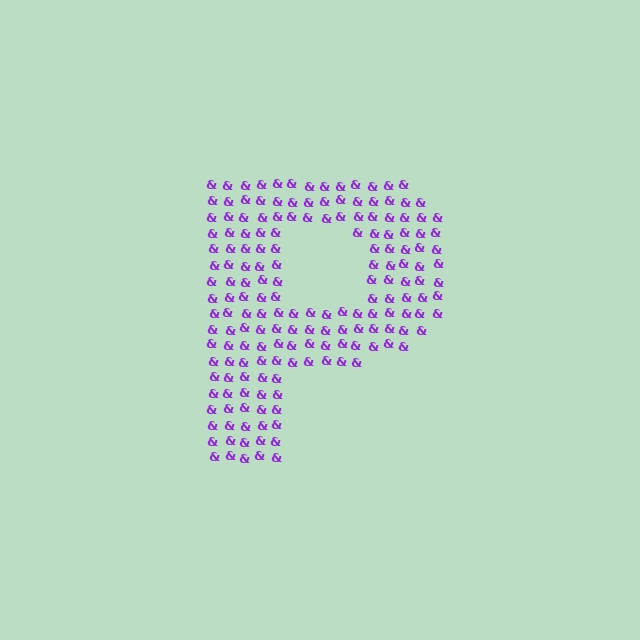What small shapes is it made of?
It is made of small ampersands.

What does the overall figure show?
The overall figure shows the letter P.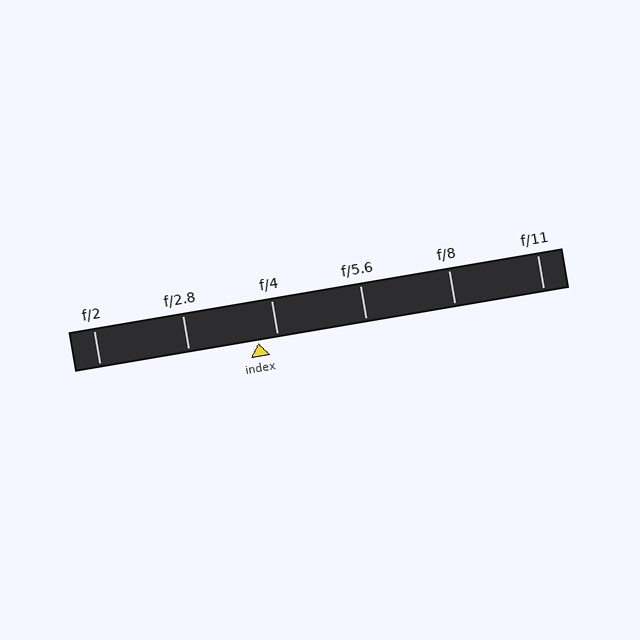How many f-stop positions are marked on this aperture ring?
There are 6 f-stop positions marked.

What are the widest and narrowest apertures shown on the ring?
The widest aperture shown is f/2 and the narrowest is f/11.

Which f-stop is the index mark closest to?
The index mark is closest to f/4.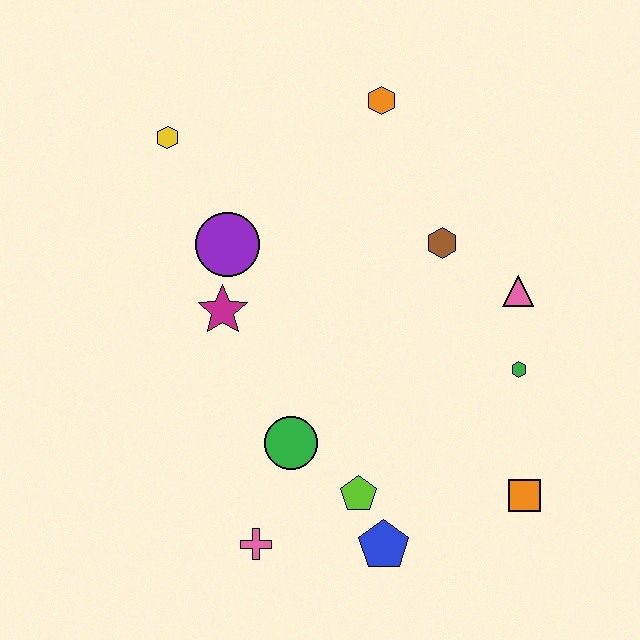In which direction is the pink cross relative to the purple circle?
The pink cross is below the purple circle.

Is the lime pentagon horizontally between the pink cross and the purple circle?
No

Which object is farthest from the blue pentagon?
The yellow hexagon is farthest from the blue pentagon.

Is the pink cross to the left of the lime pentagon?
Yes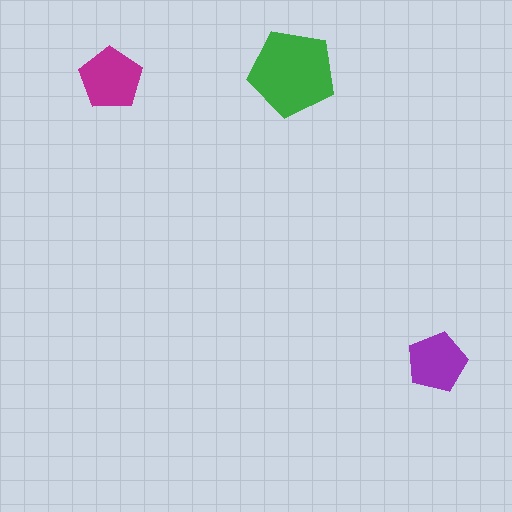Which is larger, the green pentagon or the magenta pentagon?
The green one.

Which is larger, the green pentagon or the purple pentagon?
The green one.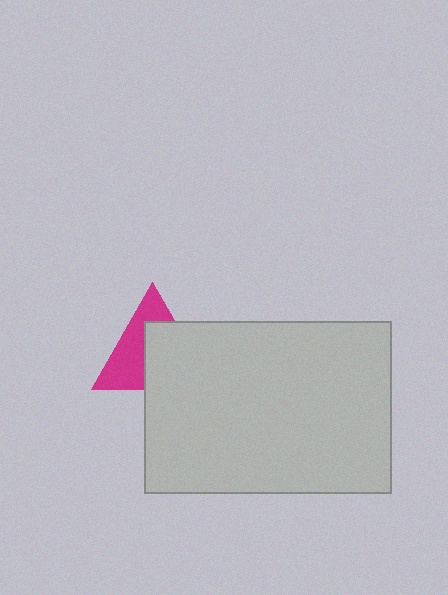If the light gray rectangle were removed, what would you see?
You would see the complete magenta triangle.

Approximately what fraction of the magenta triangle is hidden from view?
Roughly 53% of the magenta triangle is hidden behind the light gray rectangle.